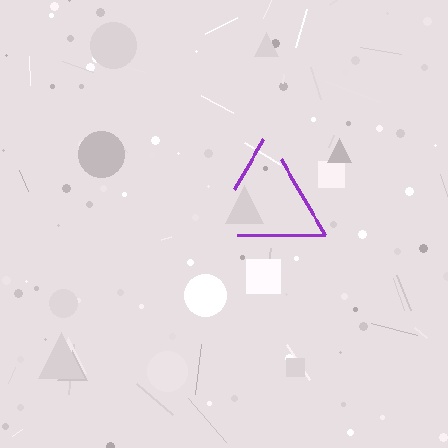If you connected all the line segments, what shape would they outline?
They would outline a triangle.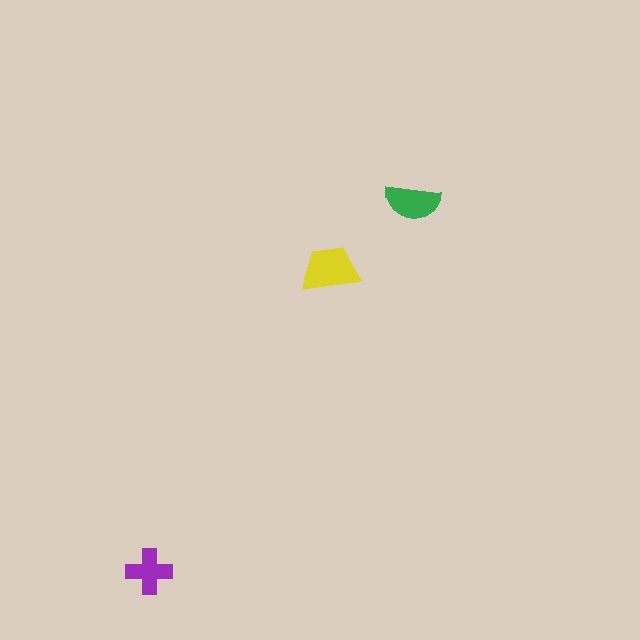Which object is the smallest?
The purple cross.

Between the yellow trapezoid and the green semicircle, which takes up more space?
The yellow trapezoid.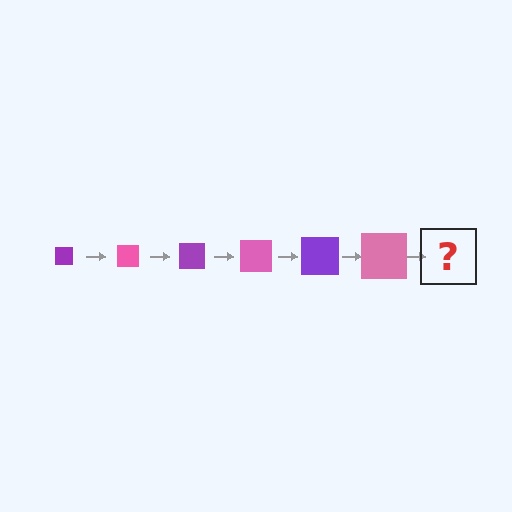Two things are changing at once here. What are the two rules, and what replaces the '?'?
The two rules are that the square grows larger each step and the color cycles through purple and pink. The '?' should be a purple square, larger than the previous one.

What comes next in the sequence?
The next element should be a purple square, larger than the previous one.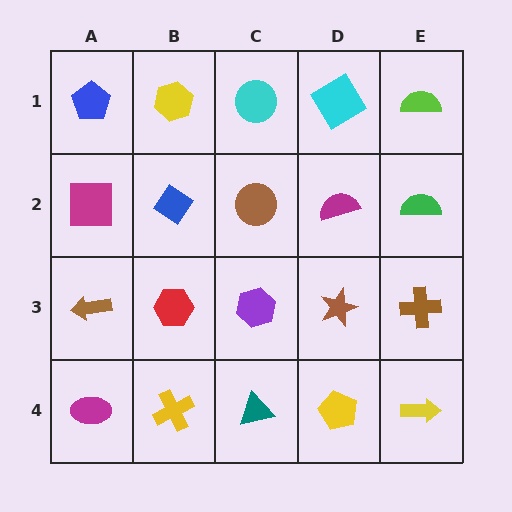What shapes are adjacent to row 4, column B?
A red hexagon (row 3, column B), a magenta ellipse (row 4, column A), a teal triangle (row 4, column C).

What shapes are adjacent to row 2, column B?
A yellow hexagon (row 1, column B), a red hexagon (row 3, column B), a magenta square (row 2, column A), a brown circle (row 2, column C).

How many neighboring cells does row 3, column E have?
3.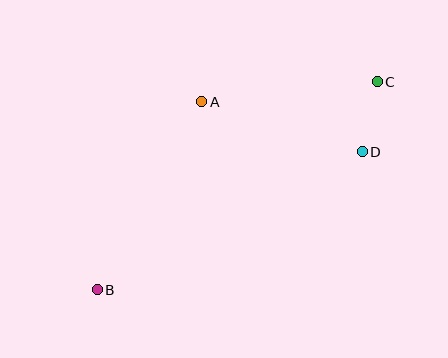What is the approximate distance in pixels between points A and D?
The distance between A and D is approximately 168 pixels.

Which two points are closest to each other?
Points C and D are closest to each other.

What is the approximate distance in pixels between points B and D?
The distance between B and D is approximately 299 pixels.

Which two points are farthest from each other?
Points B and C are farthest from each other.